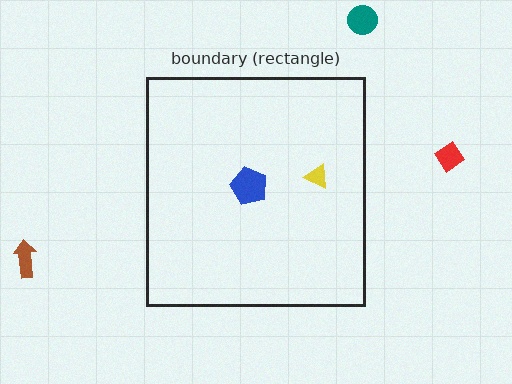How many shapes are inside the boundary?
2 inside, 3 outside.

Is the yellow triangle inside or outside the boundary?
Inside.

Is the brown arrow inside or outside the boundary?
Outside.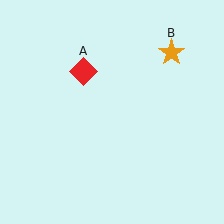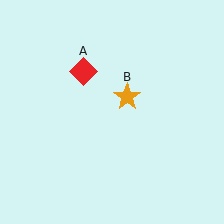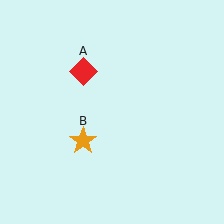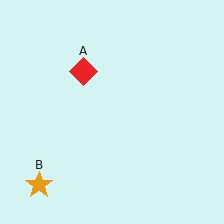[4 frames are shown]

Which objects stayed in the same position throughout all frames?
Red diamond (object A) remained stationary.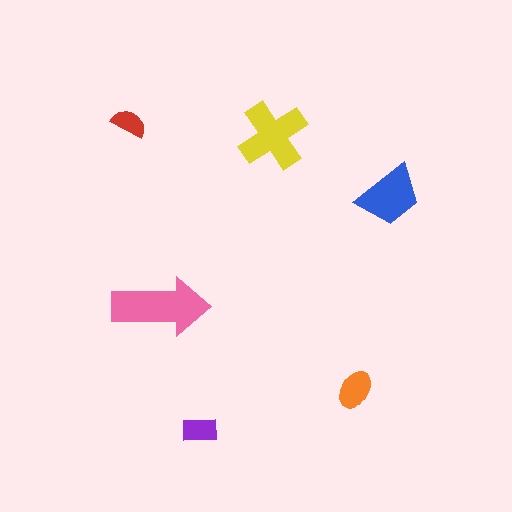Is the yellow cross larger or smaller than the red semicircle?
Larger.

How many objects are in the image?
There are 6 objects in the image.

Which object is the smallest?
The red semicircle.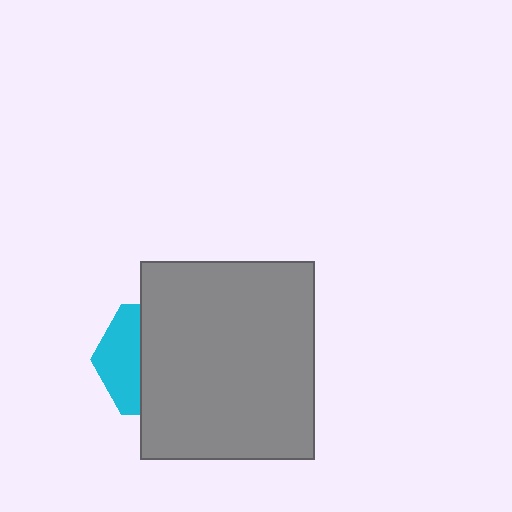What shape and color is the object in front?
The object in front is a gray rectangle.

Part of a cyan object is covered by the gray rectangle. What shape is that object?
It is a hexagon.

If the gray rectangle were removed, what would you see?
You would see the complete cyan hexagon.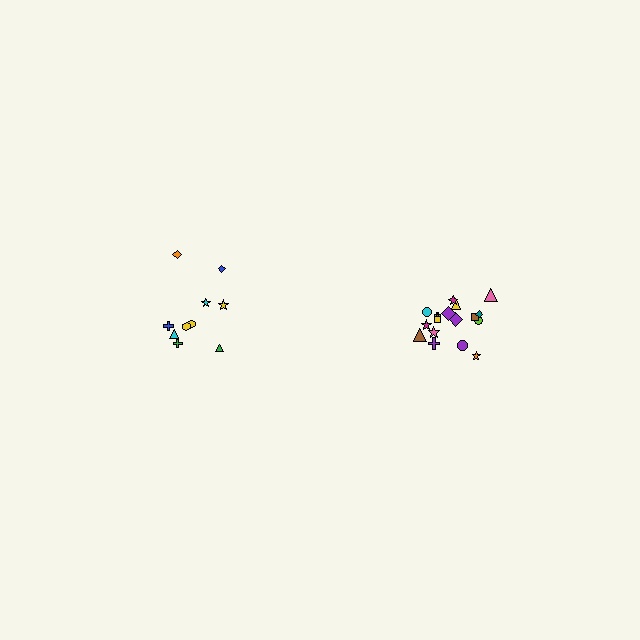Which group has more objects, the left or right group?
The right group.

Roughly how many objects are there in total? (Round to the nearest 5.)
Roughly 30 objects in total.